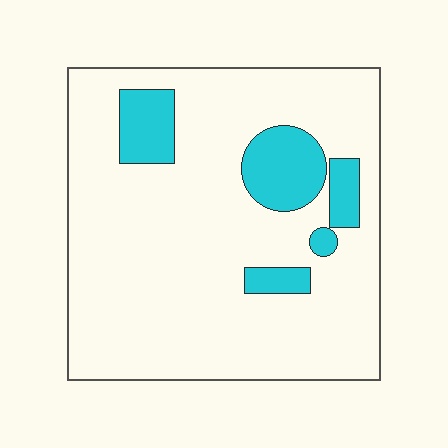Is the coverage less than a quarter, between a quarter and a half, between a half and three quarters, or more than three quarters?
Less than a quarter.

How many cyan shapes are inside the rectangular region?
5.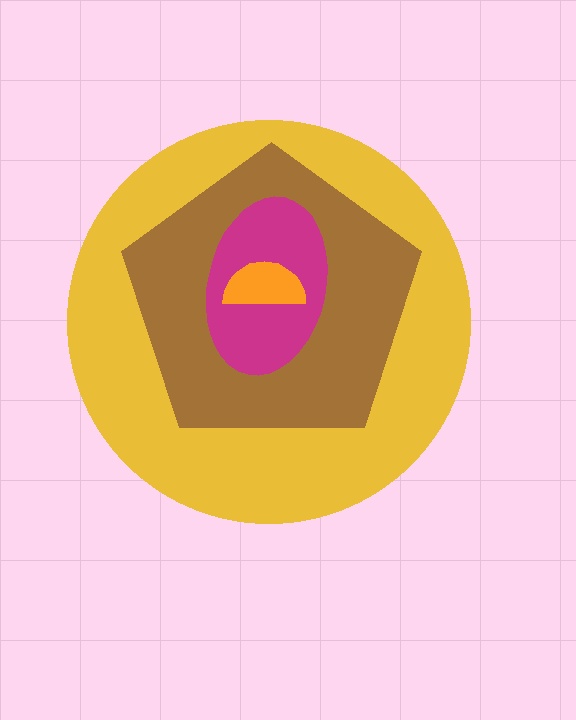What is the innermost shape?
The orange semicircle.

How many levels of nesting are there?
4.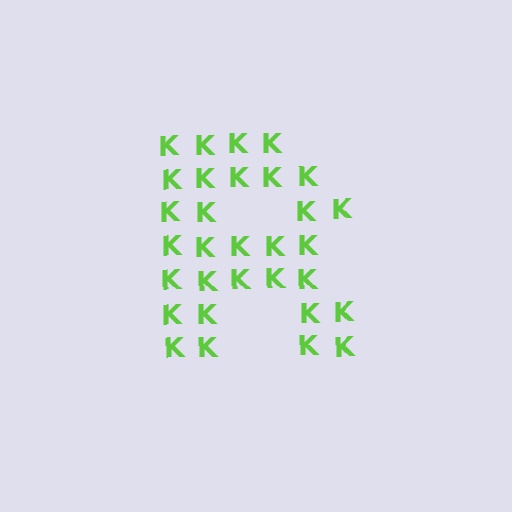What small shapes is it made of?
It is made of small letter K's.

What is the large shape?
The large shape is the letter R.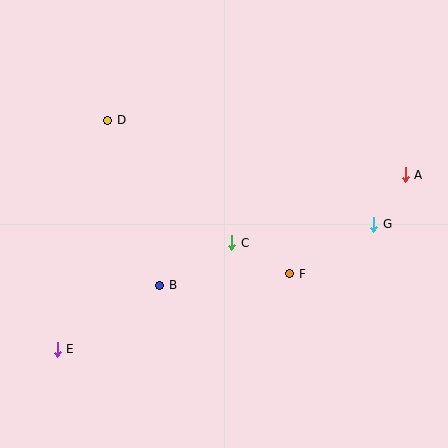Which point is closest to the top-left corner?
Point D is closest to the top-left corner.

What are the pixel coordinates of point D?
Point D is at (108, 120).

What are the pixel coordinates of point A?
Point A is at (405, 175).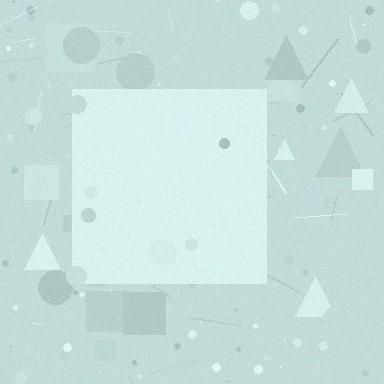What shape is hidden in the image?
A square is hidden in the image.